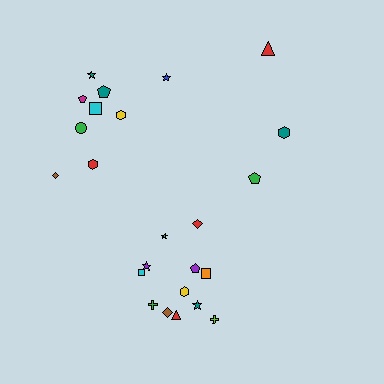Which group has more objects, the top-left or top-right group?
The top-left group.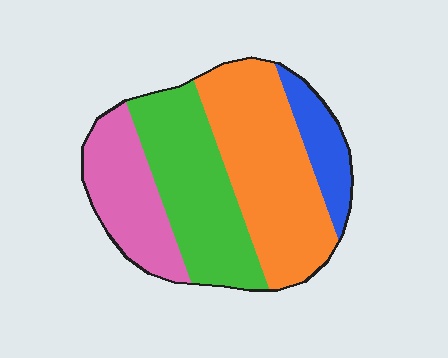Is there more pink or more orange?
Orange.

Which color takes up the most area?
Orange, at roughly 35%.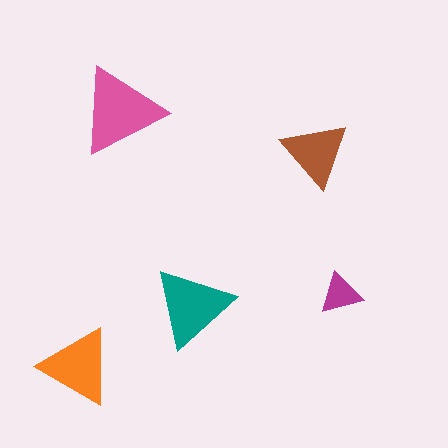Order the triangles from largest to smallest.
the pink one, the teal one, the orange one, the brown one, the magenta one.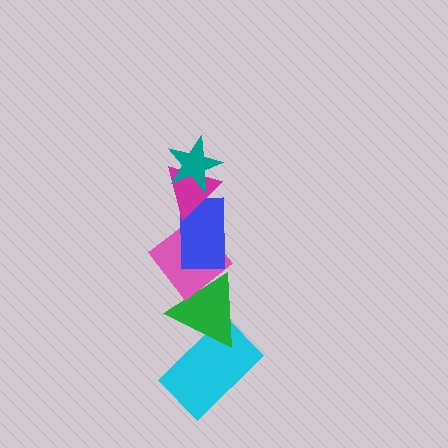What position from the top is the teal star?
The teal star is 1st from the top.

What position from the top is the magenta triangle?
The magenta triangle is 2nd from the top.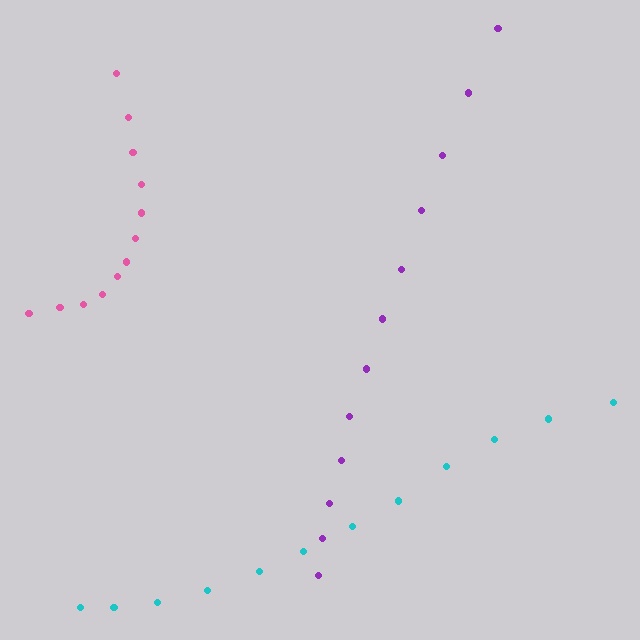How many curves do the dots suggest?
There are 3 distinct paths.